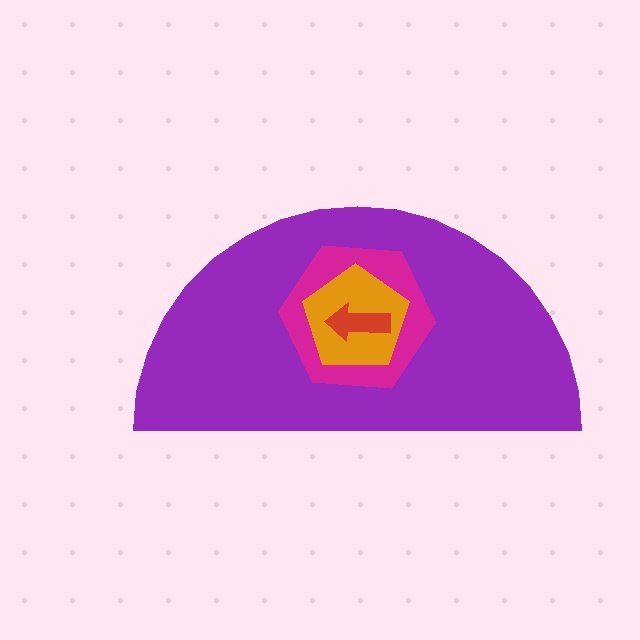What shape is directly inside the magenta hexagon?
The orange pentagon.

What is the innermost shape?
The red arrow.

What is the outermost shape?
The purple semicircle.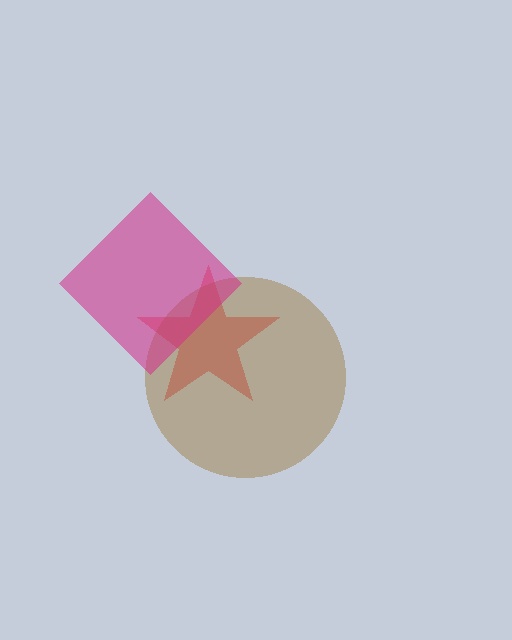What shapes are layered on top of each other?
The layered shapes are: a red star, a brown circle, a magenta diamond.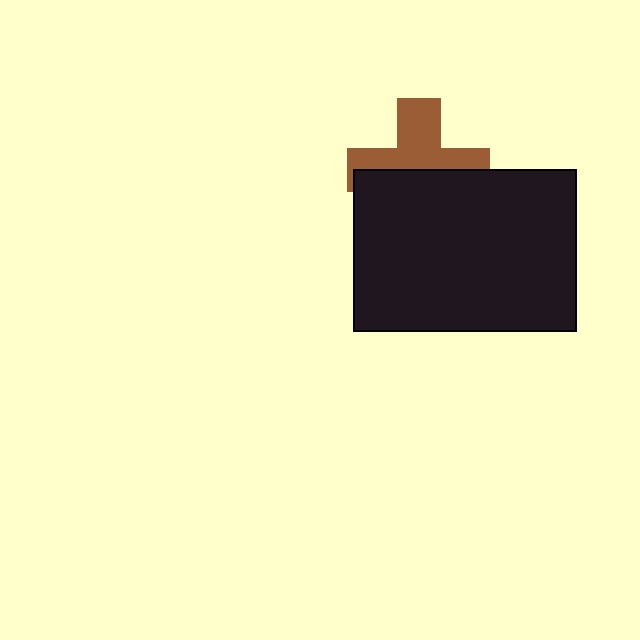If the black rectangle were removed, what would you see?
You would see the complete brown cross.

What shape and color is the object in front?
The object in front is a black rectangle.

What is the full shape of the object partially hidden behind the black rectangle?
The partially hidden object is a brown cross.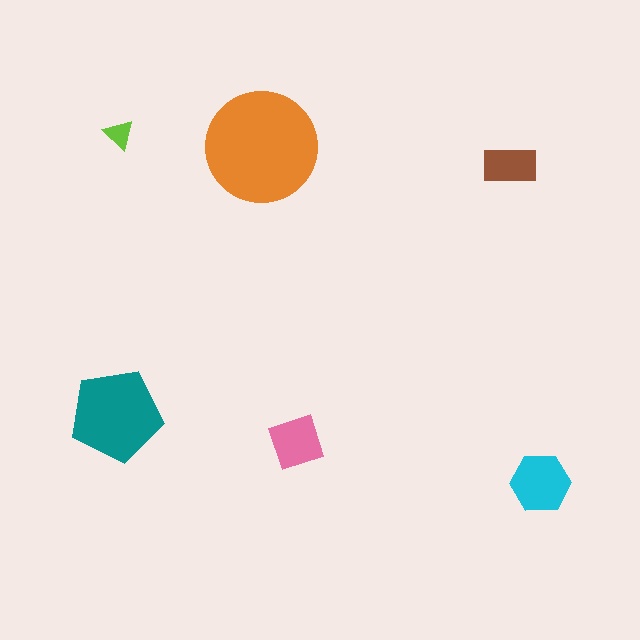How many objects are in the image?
There are 6 objects in the image.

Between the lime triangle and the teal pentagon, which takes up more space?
The teal pentagon.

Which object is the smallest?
The lime triangle.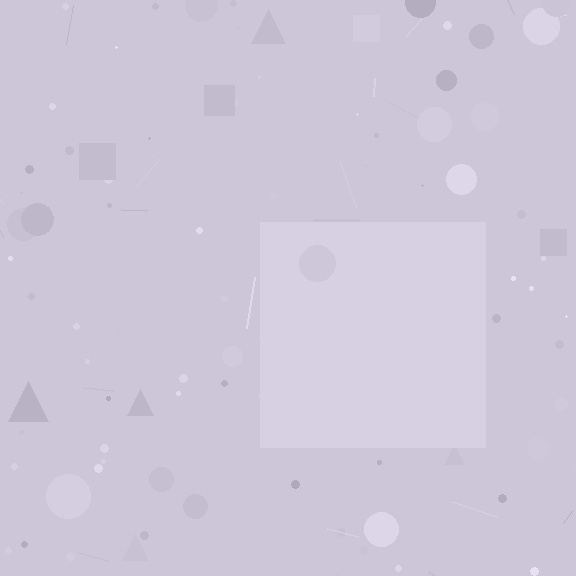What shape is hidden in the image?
A square is hidden in the image.